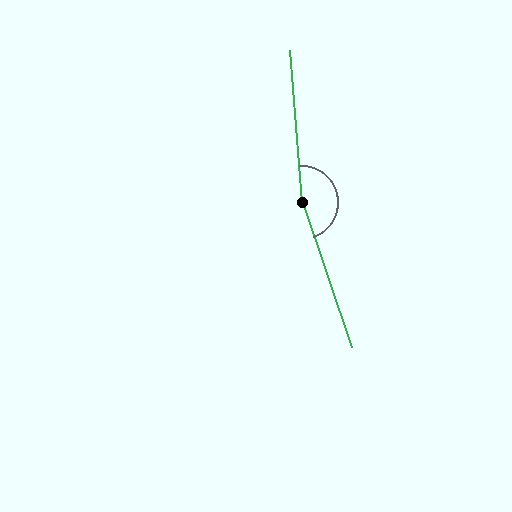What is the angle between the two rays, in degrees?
Approximately 165 degrees.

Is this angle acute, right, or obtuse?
It is obtuse.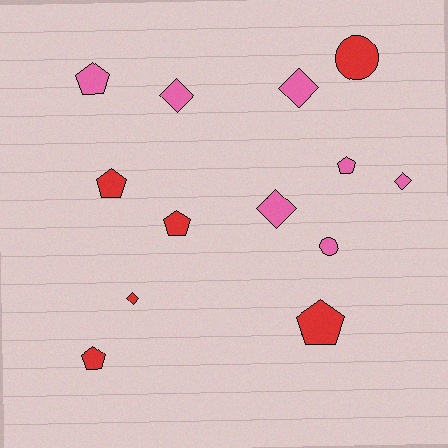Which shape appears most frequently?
Pentagon, with 6 objects.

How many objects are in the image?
There are 13 objects.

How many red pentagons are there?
There are 4 red pentagons.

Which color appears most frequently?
Pink, with 7 objects.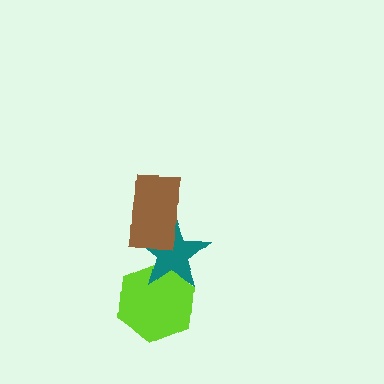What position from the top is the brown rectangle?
The brown rectangle is 1st from the top.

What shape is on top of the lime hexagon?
The teal star is on top of the lime hexagon.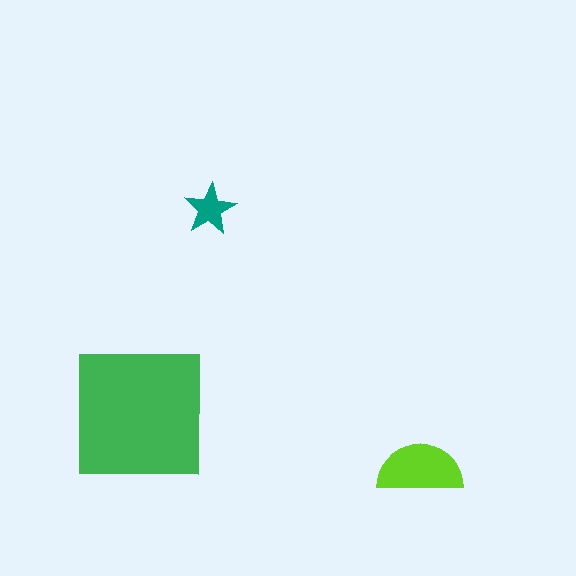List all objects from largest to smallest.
The green square, the lime semicircle, the teal star.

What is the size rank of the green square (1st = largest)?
1st.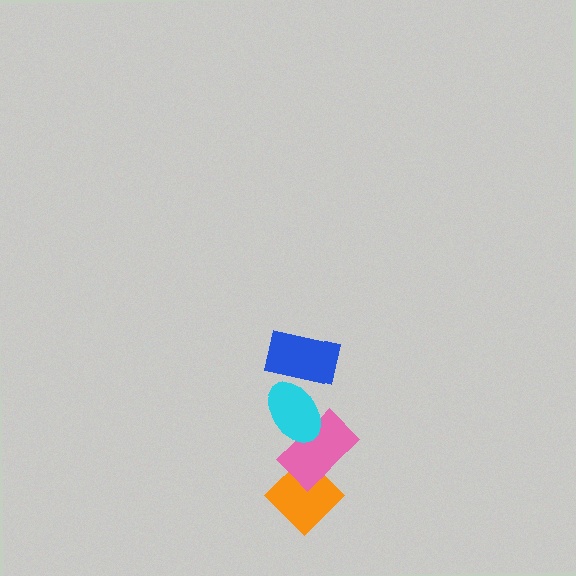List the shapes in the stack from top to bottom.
From top to bottom: the blue rectangle, the cyan ellipse, the pink rectangle, the orange diamond.